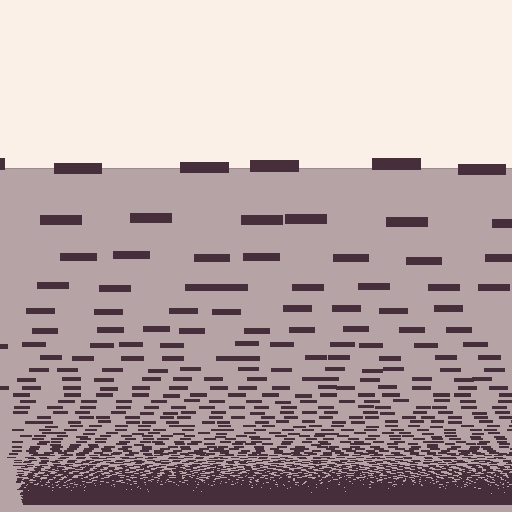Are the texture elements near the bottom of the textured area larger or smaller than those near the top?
Smaller. The gradient is inverted — elements near the bottom are smaller and denser.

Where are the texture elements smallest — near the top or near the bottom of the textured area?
Near the bottom.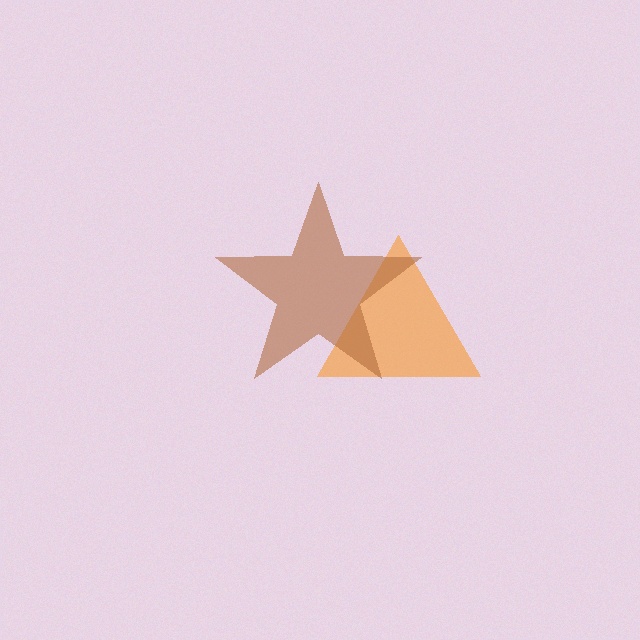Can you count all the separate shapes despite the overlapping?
Yes, there are 2 separate shapes.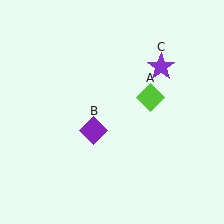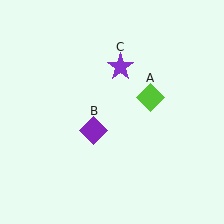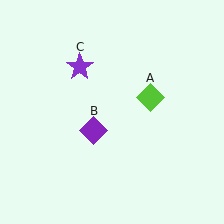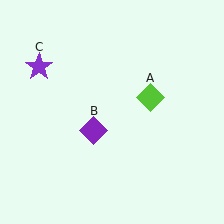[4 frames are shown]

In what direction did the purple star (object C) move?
The purple star (object C) moved left.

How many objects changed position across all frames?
1 object changed position: purple star (object C).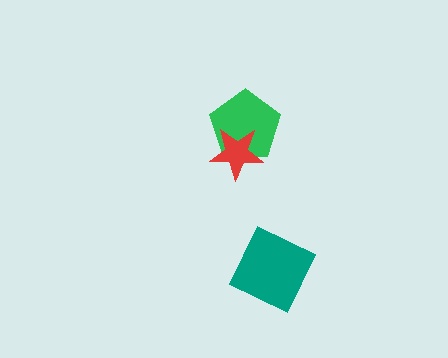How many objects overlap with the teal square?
0 objects overlap with the teal square.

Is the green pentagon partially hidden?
Yes, it is partially covered by another shape.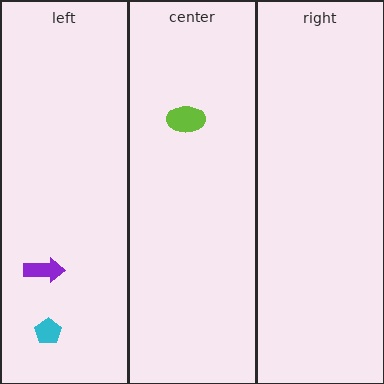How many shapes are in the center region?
1.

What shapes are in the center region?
The lime ellipse.